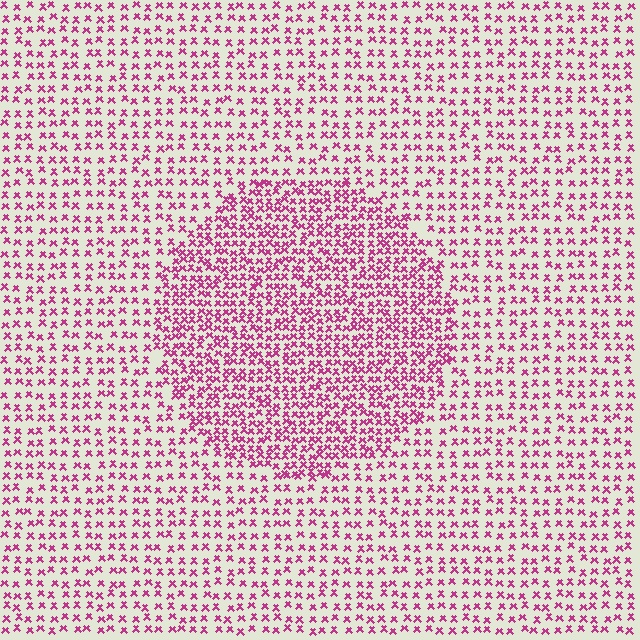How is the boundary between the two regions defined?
The boundary is defined by a change in element density (approximately 1.9x ratio). All elements are the same color, size, and shape.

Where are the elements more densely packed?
The elements are more densely packed inside the circle boundary.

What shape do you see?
I see a circle.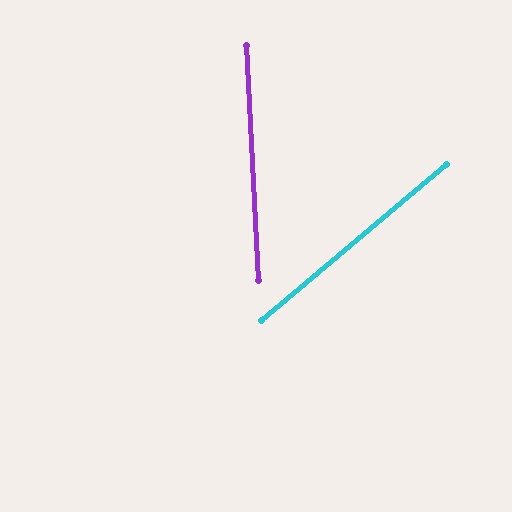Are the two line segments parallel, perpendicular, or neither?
Neither parallel nor perpendicular — they differ by about 53°.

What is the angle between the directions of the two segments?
Approximately 53 degrees.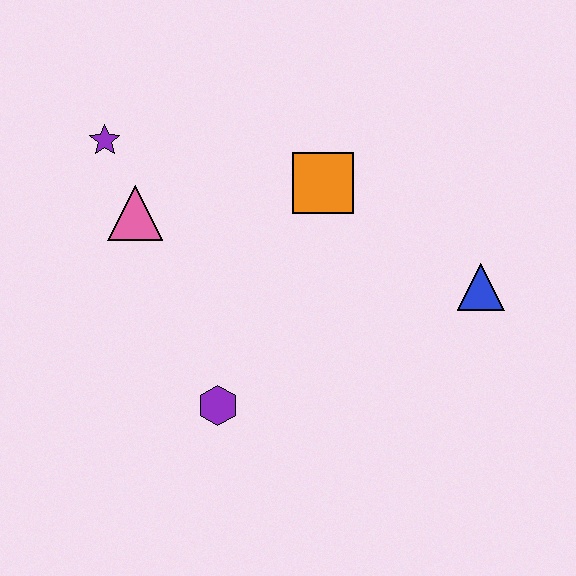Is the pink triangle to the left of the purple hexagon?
Yes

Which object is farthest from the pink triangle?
The blue triangle is farthest from the pink triangle.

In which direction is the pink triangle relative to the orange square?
The pink triangle is to the left of the orange square.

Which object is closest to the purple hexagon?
The pink triangle is closest to the purple hexagon.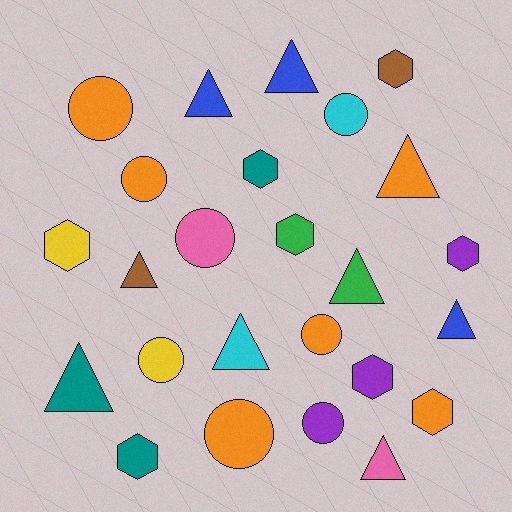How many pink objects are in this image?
There are 2 pink objects.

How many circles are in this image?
There are 8 circles.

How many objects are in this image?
There are 25 objects.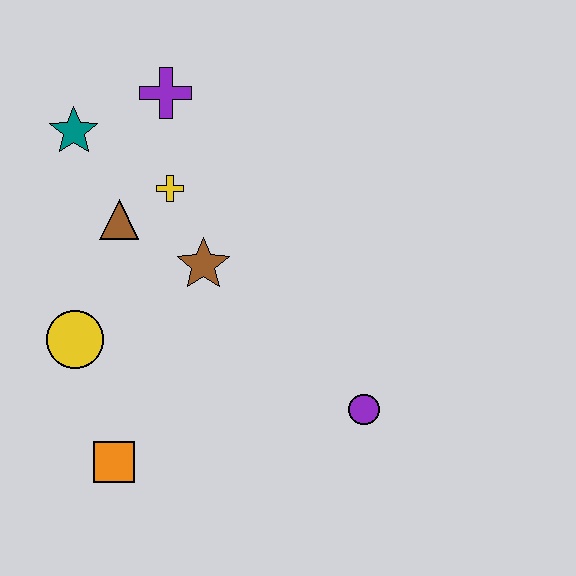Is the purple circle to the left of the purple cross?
No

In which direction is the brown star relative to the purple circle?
The brown star is to the left of the purple circle.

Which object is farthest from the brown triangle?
The purple circle is farthest from the brown triangle.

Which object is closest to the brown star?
The yellow cross is closest to the brown star.